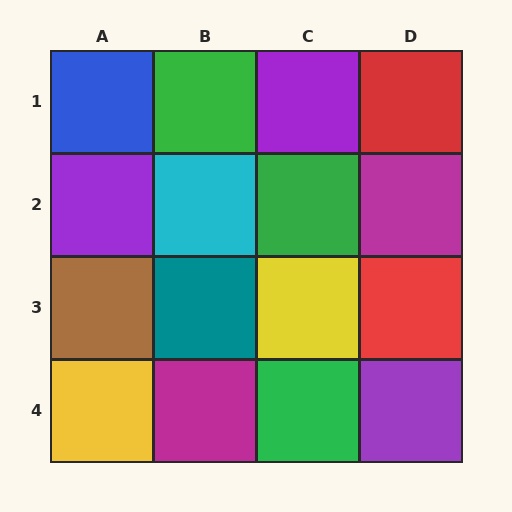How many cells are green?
3 cells are green.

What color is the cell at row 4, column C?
Green.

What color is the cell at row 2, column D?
Magenta.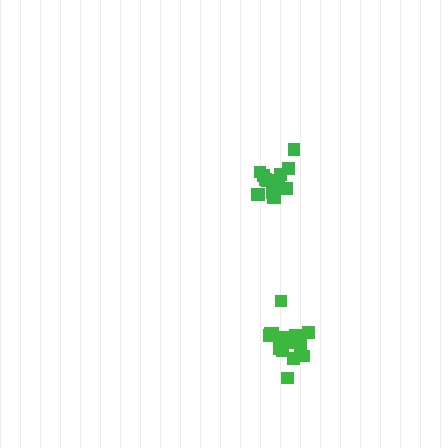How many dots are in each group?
Group 1: 15 dots, Group 2: 14 dots (29 total).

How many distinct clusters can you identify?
There are 2 distinct clusters.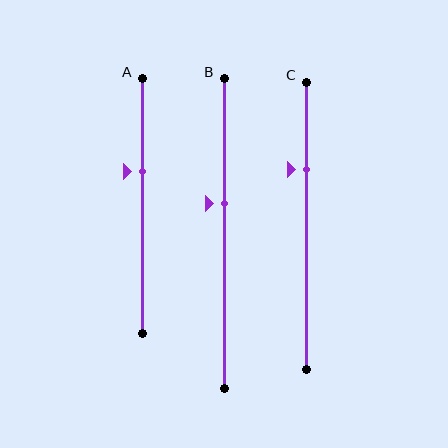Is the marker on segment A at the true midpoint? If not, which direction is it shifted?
No, the marker on segment A is shifted upward by about 14% of the segment length.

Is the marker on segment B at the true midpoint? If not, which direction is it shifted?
No, the marker on segment B is shifted upward by about 10% of the segment length.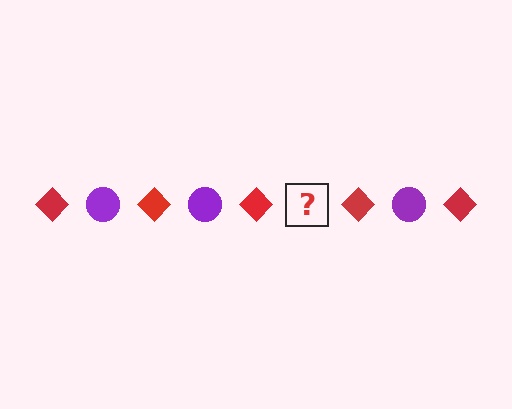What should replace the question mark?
The question mark should be replaced with a purple circle.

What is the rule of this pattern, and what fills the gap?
The rule is that the pattern alternates between red diamond and purple circle. The gap should be filled with a purple circle.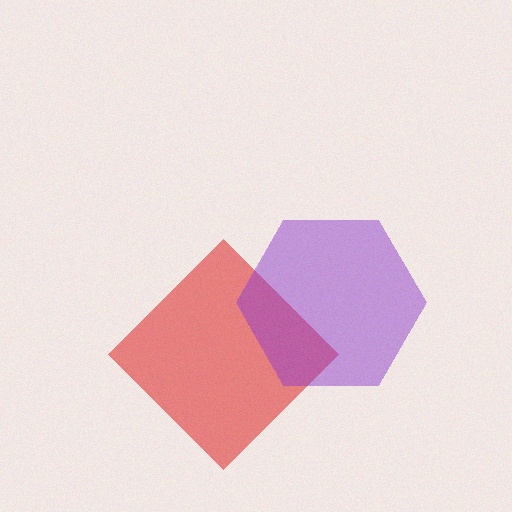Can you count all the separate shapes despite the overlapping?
Yes, there are 2 separate shapes.